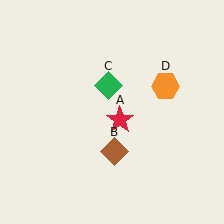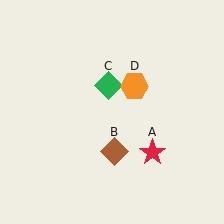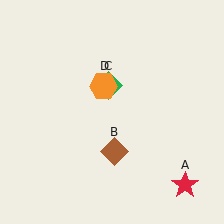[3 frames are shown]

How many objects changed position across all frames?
2 objects changed position: red star (object A), orange hexagon (object D).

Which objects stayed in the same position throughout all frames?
Brown diamond (object B) and green diamond (object C) remained stationary.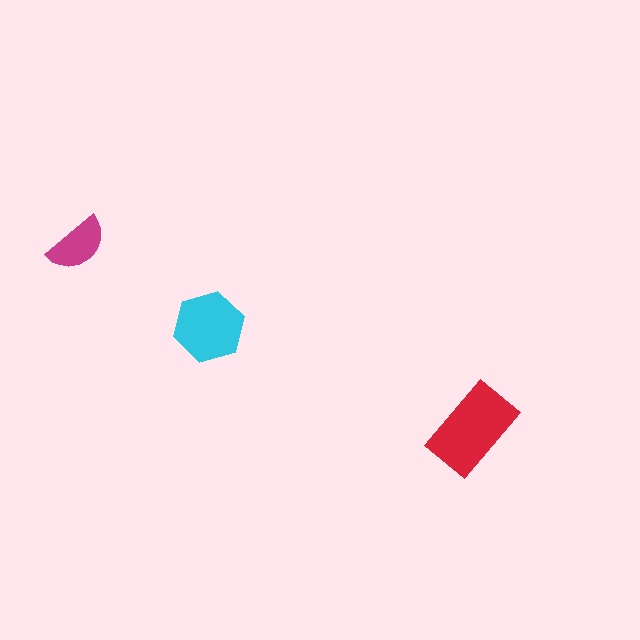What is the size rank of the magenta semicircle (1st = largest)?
3rd.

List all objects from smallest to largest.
The magenta semicircle, the cyan hexagon, the red rectangle.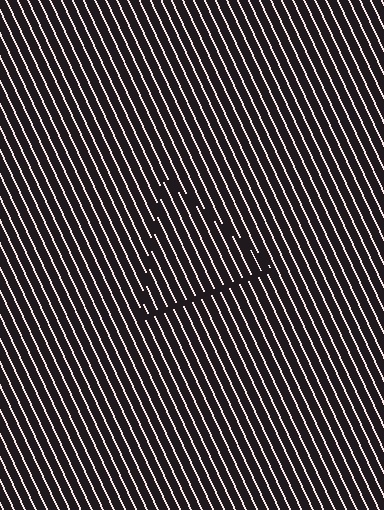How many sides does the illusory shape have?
3 sides — the line-ends trace a triangle.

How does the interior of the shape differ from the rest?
The interior of the shape contains the same grating, shifted by half a period — the contour is defined by the phase discontinuity where line-ends from the inner and outer gratings abut.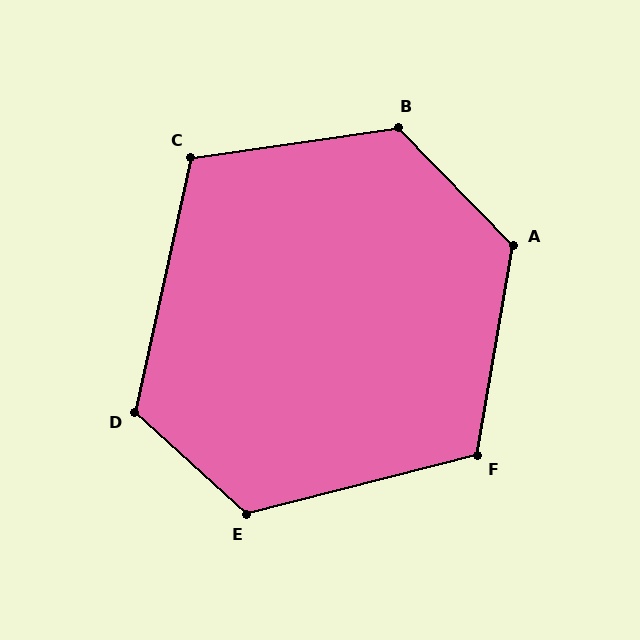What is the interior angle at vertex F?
Approximately 114 degrees (obtuse).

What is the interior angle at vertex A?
Approximately 126 degrees (obtuse).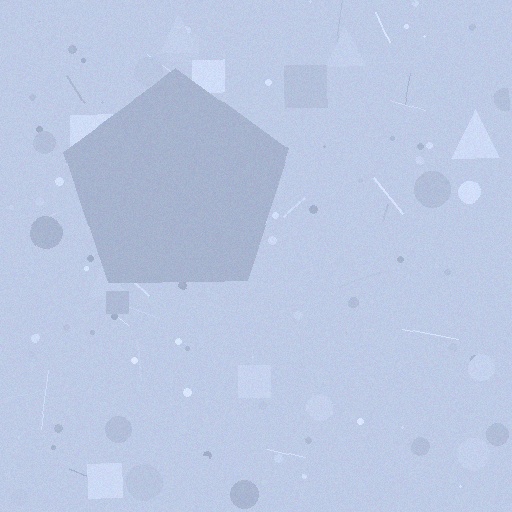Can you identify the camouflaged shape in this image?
The camouflaged shape is a pentagon.